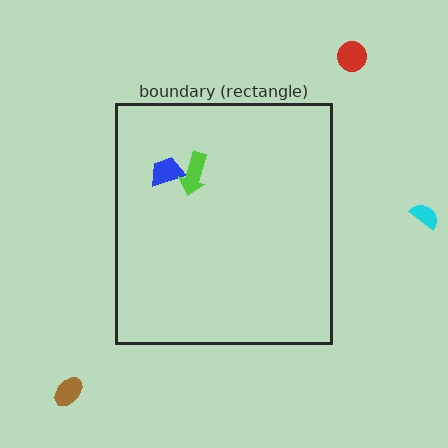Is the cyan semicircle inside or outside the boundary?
Outside.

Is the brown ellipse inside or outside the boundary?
Outside.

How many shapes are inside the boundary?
2 inside, 3 outside.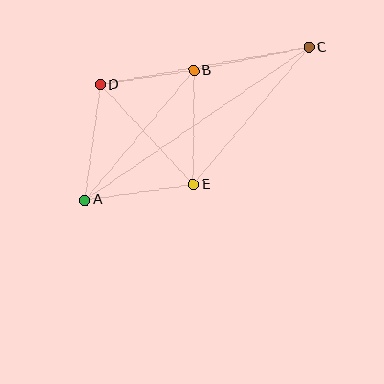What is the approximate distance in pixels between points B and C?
The distance between B and C is approximately 117 pixels.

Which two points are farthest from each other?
Points A and C are farthest from each other.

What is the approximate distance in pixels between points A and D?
The distance between A and D is approximately 116 pixels.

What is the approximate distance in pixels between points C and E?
The distance between C and E is approximately 179 pixels.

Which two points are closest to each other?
Points B and D are closest to each other.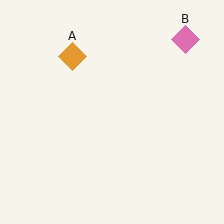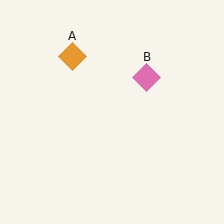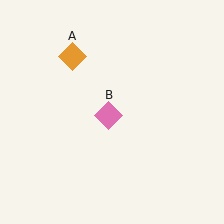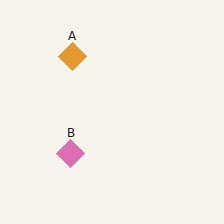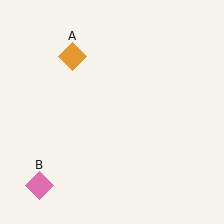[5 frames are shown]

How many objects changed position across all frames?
1 object changed position: pink diamond (object B).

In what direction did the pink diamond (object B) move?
The pink diamond (object B) moved down and to the left.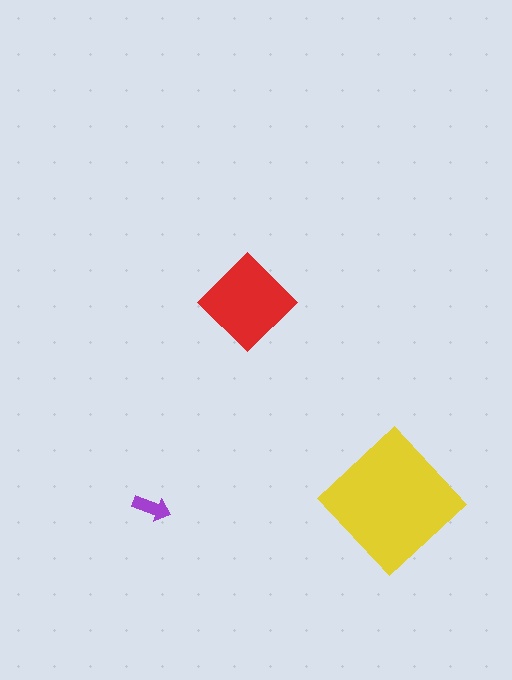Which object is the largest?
The yellow diamond.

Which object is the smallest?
The purple arrow.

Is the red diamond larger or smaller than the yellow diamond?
Smaller.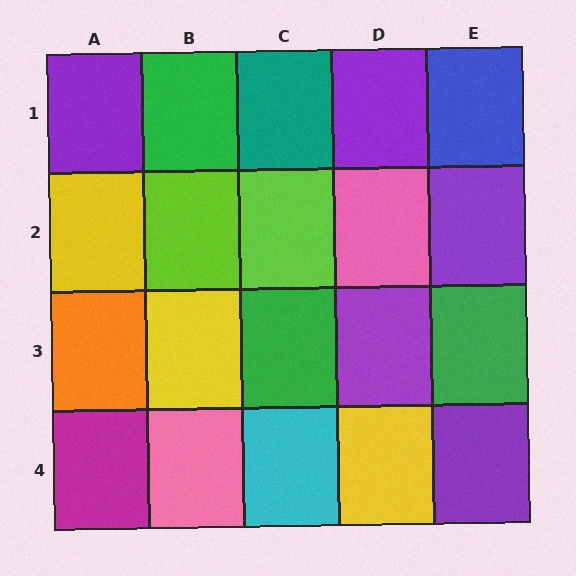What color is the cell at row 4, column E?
Purple.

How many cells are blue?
1 cell is blue.